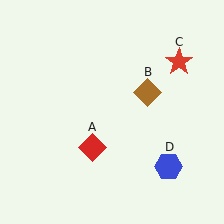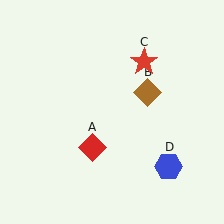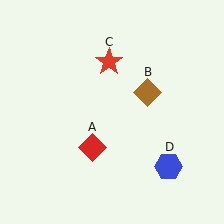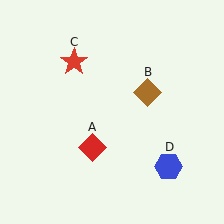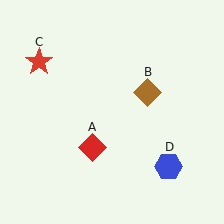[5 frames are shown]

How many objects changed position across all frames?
1 object changed position: red star (object C).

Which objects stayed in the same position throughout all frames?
Red diamond (object A) and brown diamond (object B) and blue hexagon (object D) remained stationary.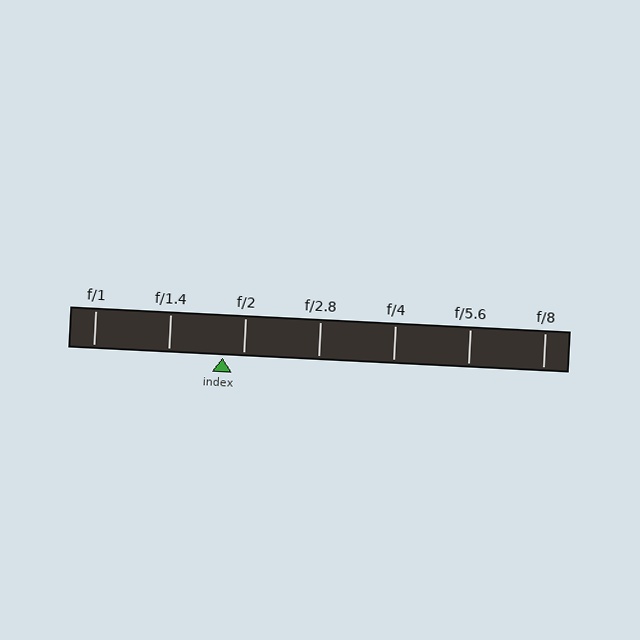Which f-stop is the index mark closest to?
The index mark is closest to f/2.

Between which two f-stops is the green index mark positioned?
The index mark is between f/1.4 and f/2.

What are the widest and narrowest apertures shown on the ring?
The widest aperture shown is f/1 and the narrowest is f/8.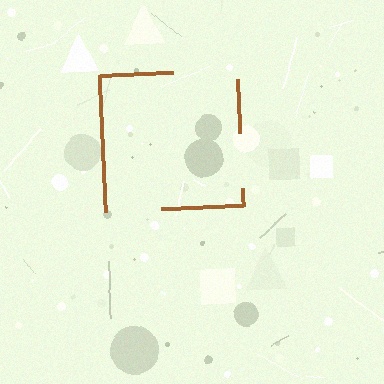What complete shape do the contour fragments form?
The contour fragments form a square.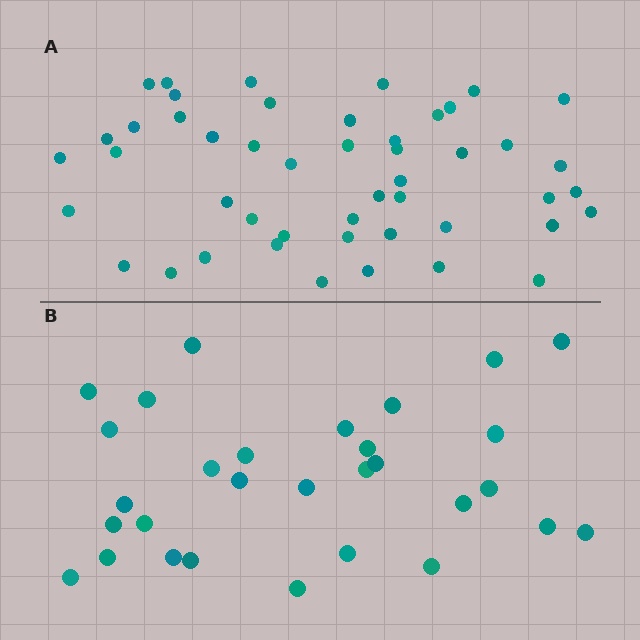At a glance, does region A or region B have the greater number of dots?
Region A (the top region) has more dots.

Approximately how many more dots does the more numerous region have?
Region A has approximately 20 more dots than region B.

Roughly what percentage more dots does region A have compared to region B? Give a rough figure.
About 60% more.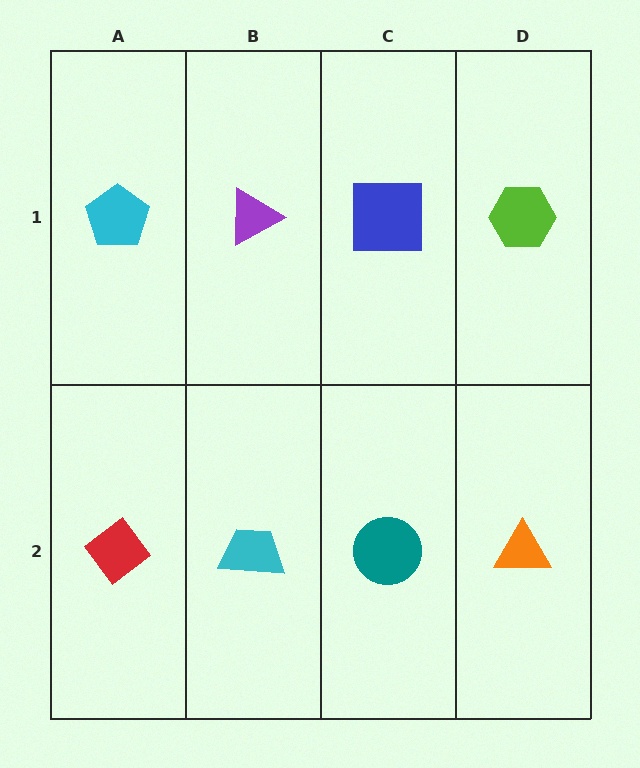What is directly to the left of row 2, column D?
A teal circle.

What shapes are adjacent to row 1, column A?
A red diamond (row 2, column A), a purple triangle (row 1, column B).